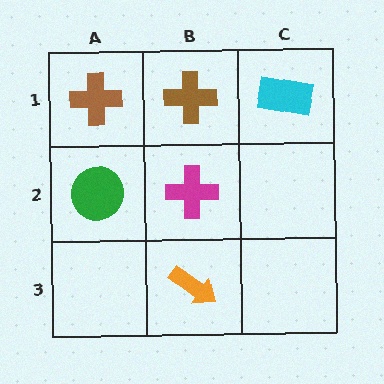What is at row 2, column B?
A magenta cross.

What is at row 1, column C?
A cyan rectangle.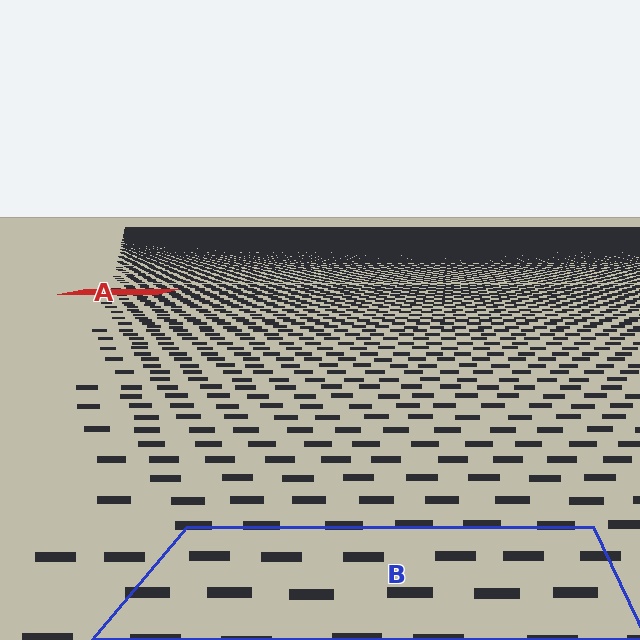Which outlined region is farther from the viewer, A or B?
Region A is farther from the viewer — the texture elements inside it appear smaller and more densely packed.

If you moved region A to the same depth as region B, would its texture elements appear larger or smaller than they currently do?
They would appear larger. At a closer depth, the same texture elements are projected at a bigger on-screen size.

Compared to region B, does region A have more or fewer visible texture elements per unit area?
Region A has more texture elements per unit area — they are packed more densely because it is farther away.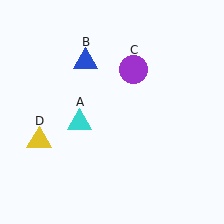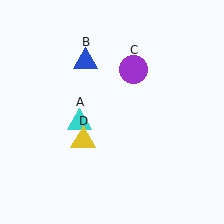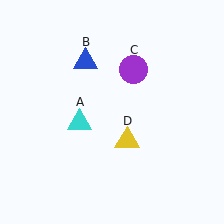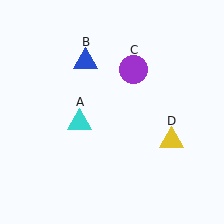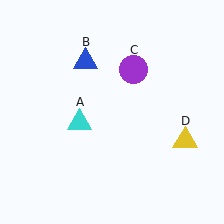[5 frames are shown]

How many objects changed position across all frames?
1 object changed position: yellow triangle (object D).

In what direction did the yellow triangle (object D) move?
The yellow triangle (object D) moved right.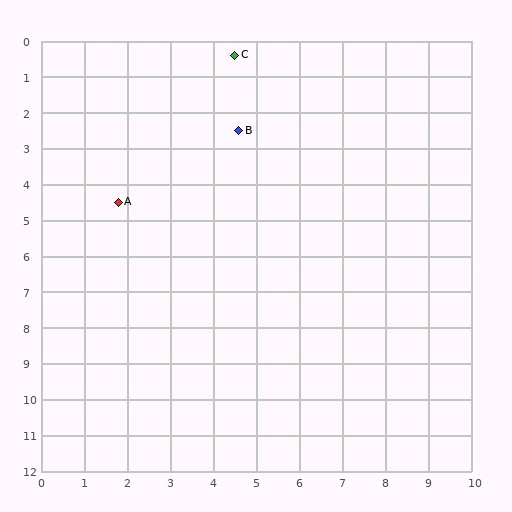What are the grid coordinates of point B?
Point B is at approximately (4.6, 2.5).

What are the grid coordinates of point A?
Point A is at approximately (1.8, 4.5).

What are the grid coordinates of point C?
Point C is at approximately (4.5, 0.4).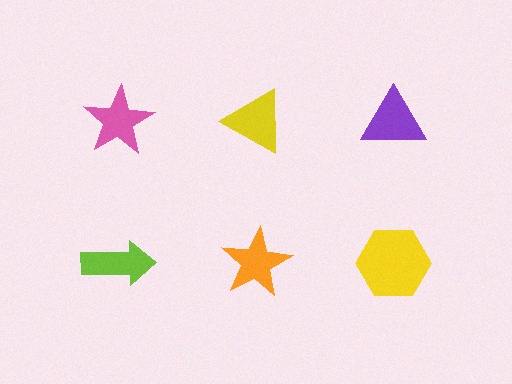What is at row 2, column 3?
A yellow hexagon.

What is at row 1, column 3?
A purple triangle.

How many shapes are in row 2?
3 shapes.